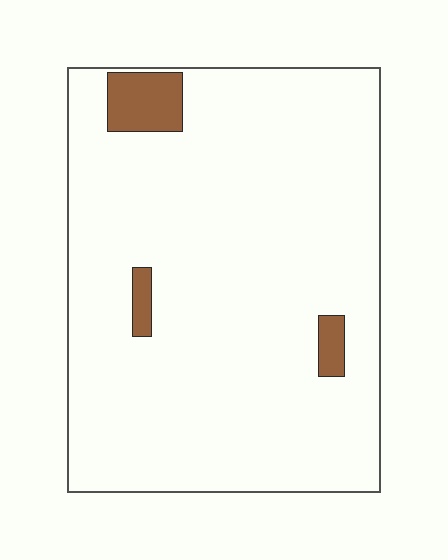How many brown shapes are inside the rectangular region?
3.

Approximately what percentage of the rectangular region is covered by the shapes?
Approximately 5%.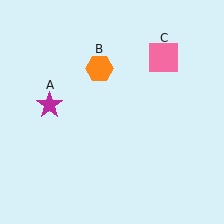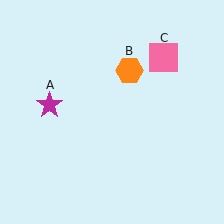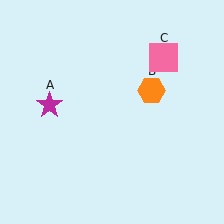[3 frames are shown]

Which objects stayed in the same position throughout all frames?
Magenta star (object A) and pink square (object C) remained stationary.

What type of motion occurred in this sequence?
The orange hexagon (object B) rotated clockwise around the center of the scene.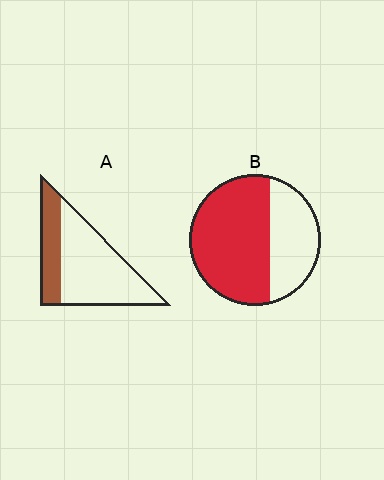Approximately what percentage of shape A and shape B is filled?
A is approximately 30% and B is approximately 65%.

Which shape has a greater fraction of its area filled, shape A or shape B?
Shape B.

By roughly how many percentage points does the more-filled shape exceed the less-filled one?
By roughly 35 percentage points (B over A).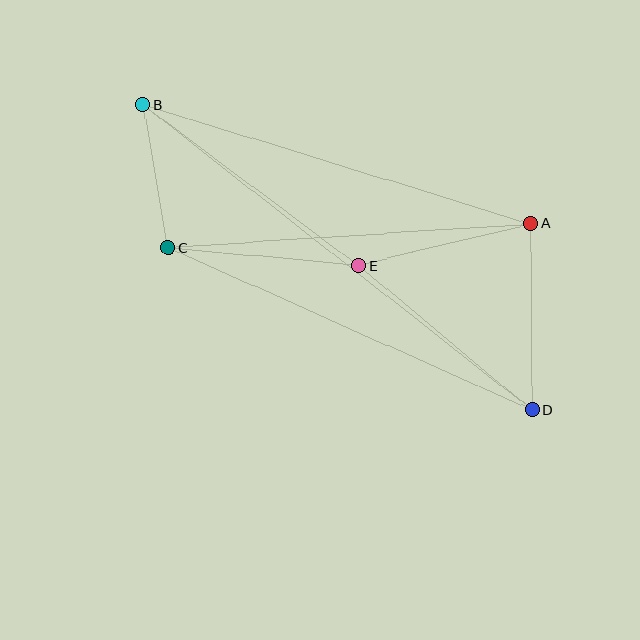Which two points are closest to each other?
Points B and C are closest to each other.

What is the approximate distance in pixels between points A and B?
The distance between A and B is approximately 405 pixels.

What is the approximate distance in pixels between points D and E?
The distance between D and E is approximately 226 pixels.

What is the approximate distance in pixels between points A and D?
The distance between A and D is approximately 187 pixels.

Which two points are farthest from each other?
Points B and D are farthest from each other.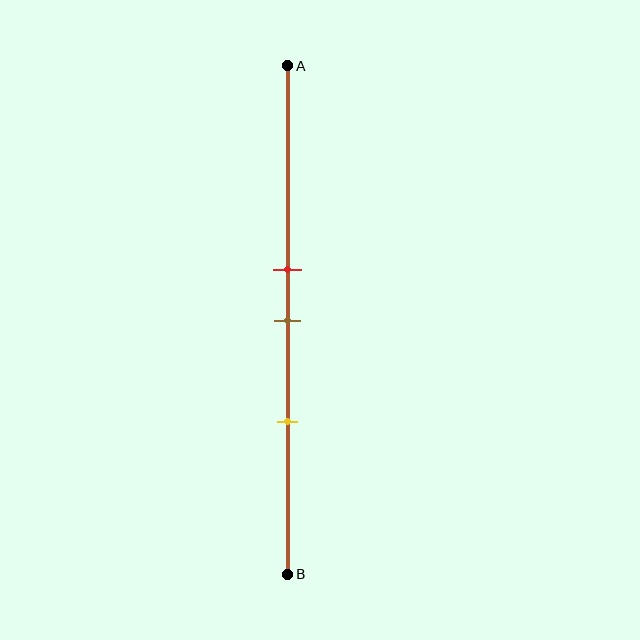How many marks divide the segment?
There are 3 marks dividing the segment.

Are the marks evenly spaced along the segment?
Yes, the marks are approximately evenly spaced.